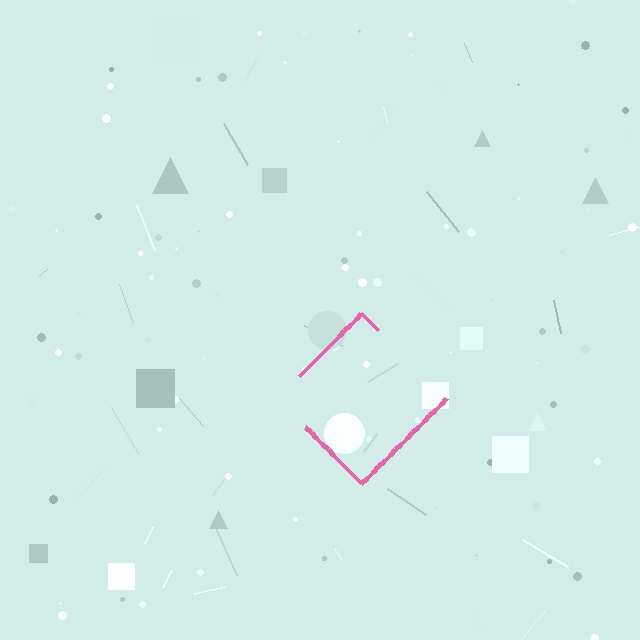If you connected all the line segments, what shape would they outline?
They would outline a diamond.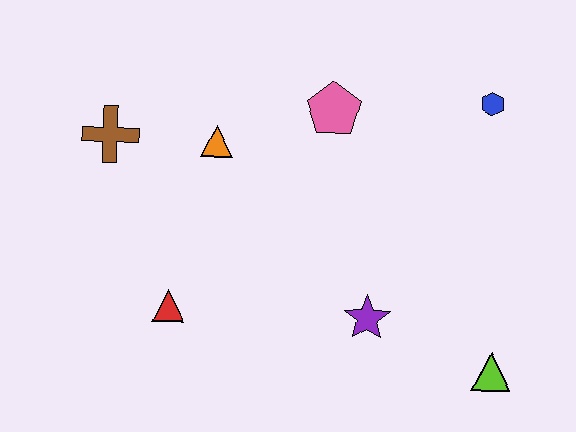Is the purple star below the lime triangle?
No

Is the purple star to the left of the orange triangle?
No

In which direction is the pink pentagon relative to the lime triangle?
The pink pentagon is above the lime triangle.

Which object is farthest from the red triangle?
The blue hexagon is farthest from the red triangle.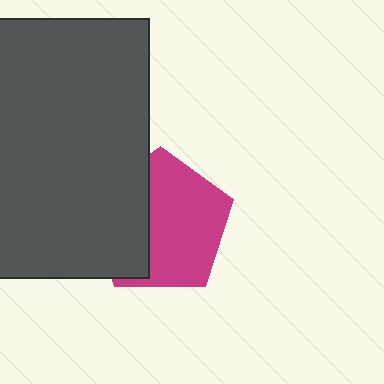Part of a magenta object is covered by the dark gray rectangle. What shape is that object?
It is a pentagon.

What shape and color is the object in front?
The object in front is a dark gray rectangle.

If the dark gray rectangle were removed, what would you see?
You would see the complete magenta pentagon.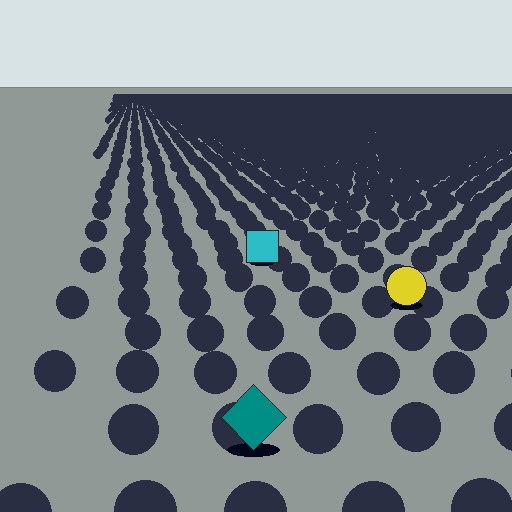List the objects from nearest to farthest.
From nearest to farthest: the teal diamond, the yellow circle, the cyan square.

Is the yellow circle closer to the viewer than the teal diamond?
No. The teal diamond is closer — you can tell from the texture gradient: the ground texture is coarser near it.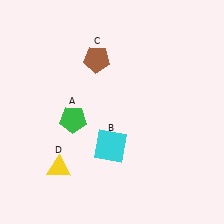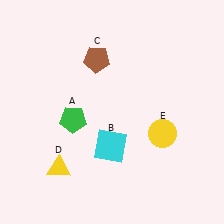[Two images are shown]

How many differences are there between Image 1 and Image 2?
There is 1 difference between the two images.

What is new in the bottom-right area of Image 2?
A yellow circle (E) was added in the bottom-right area of Image 2.